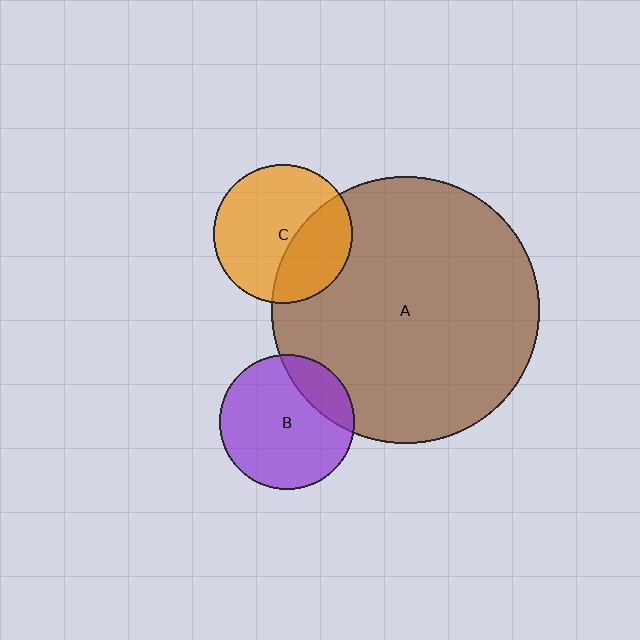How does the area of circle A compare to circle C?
Approximately 3.7 times.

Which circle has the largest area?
Circle A (brown).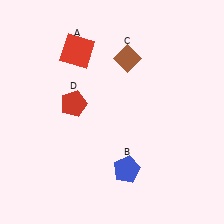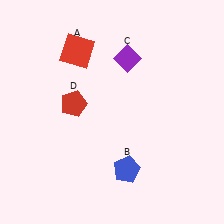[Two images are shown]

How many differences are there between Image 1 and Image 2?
There is 1 difference between the two images.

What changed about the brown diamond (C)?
In Image 1, C is brown. In Image 2, it changed to purple.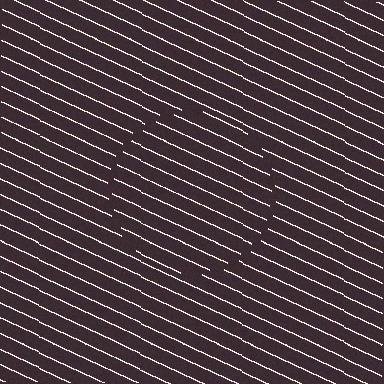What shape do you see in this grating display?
An illusory circle. The interior of the shape contains the same grating, shifted by half a period — the contour is defined by the phase discontinuity where line-ends from the inner and outer gratings abut.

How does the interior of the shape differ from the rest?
The interior of the shape contains the same grating, shifted by half a period — the contour is defined by the phase discontinuity where line-ends from the inner and outer gratings abut.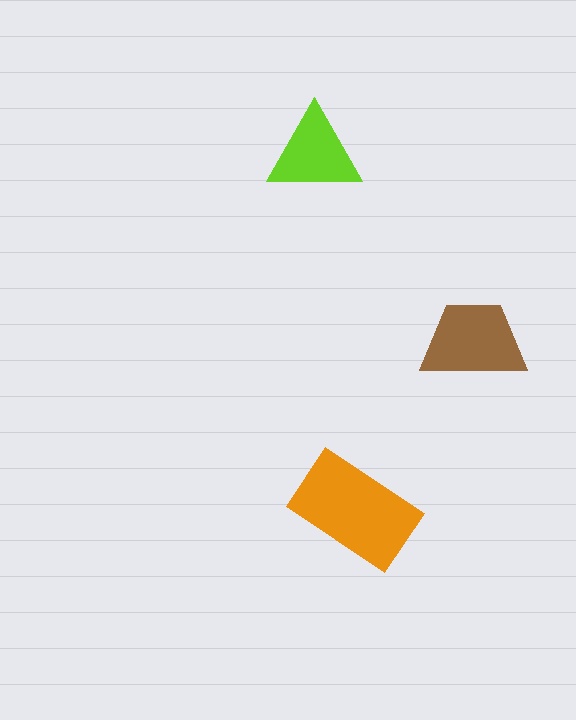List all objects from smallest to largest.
The lime triangle, the brown trapezoid, the orange rectangle.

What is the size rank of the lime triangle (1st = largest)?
3rd.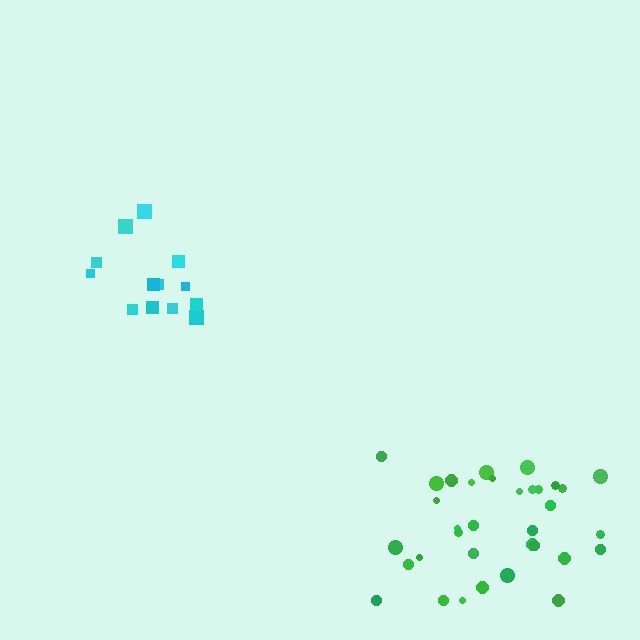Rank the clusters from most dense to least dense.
green, cyan.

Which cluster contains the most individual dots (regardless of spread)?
Green (35).